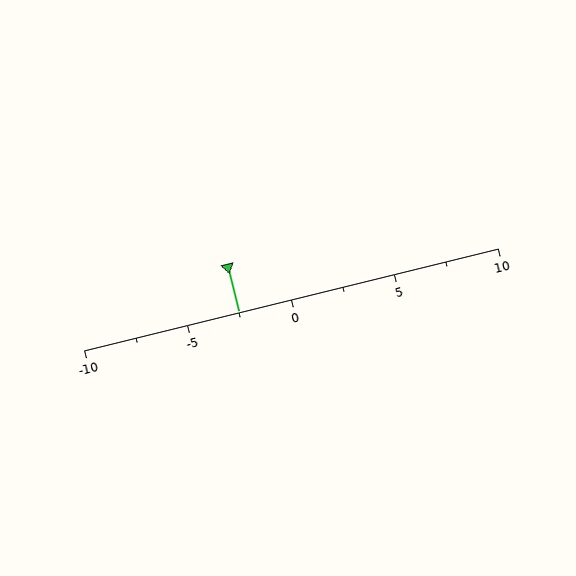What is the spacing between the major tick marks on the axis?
The major ticks are spaced 5 apart.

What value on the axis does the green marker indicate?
The marker indicates approximately -2.5.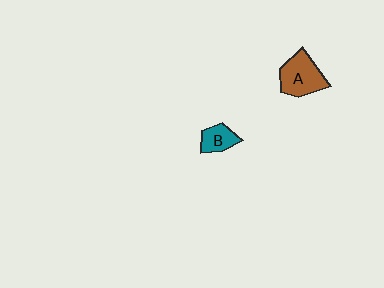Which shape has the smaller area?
Shape B (teal).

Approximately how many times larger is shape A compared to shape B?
Approximately 1.8 times.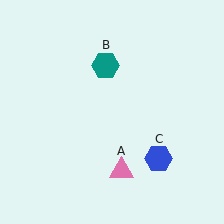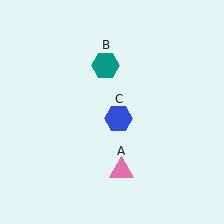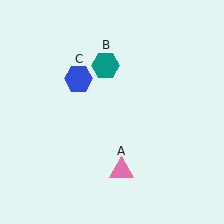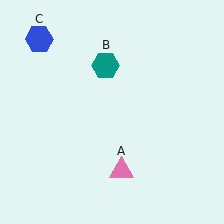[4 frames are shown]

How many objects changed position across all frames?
1 object changed position: blue hexagon (object C).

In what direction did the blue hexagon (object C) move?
The blue hexagon (object C) moved up and to the left.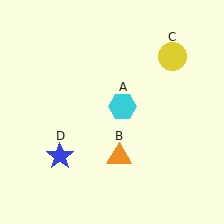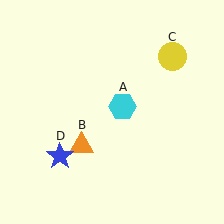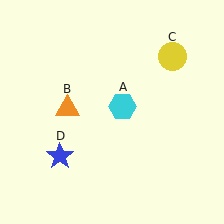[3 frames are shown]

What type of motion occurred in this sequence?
The orange triangle (object B) rotated clockwise around the center of the scene.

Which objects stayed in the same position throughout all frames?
Cyan hexagon (object A) and yellow circle (object C) and blue star (object D) remained stationary.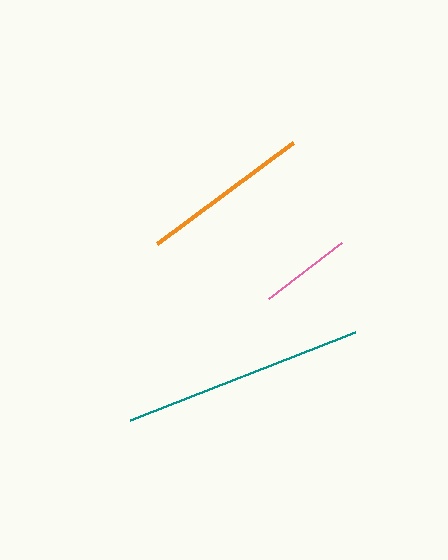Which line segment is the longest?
The teal line is the longest at approximately 242 pixels.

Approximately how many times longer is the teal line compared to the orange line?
The teal line is approximately 1.4 times the length of the orange line.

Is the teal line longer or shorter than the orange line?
The teal line is longer than the orange line.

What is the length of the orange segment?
The orange segment is approximately 169 pixels long.